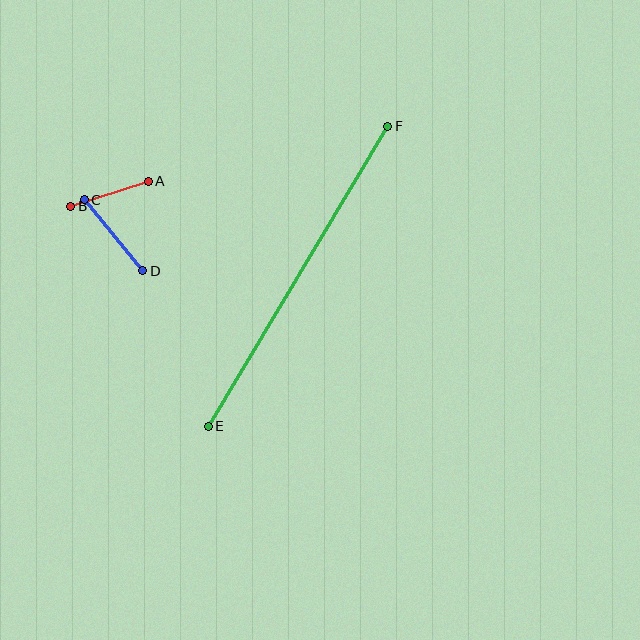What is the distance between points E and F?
The distance is approximately 350 pixels.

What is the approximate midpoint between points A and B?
The midpoint is at approximately (109, 194) pixels.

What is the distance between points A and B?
The distance is approximately 81 pixels.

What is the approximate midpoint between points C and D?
The midpoint is at approximately (114, 235) pixels.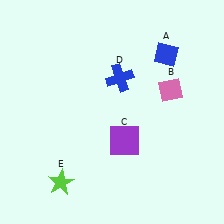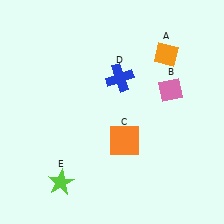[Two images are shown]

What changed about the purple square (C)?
In Image 1, C is purple. In Image 2, it changed to orange.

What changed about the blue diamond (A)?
In Image 1, A is blue. In Image 2, it changed to orange.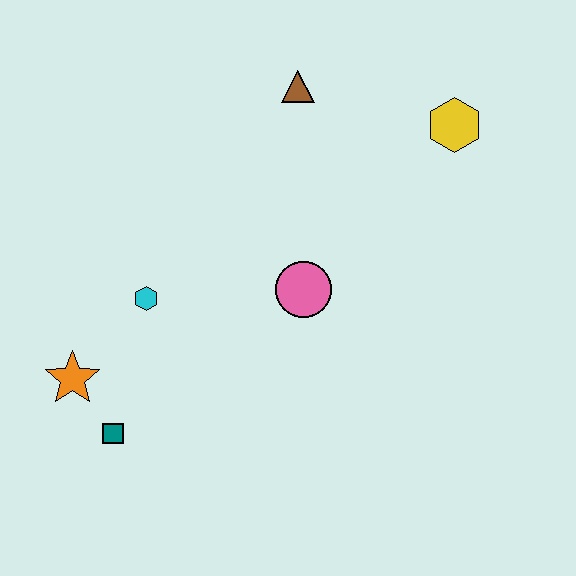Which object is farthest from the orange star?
The yellow hexagon is farthest from the orange star.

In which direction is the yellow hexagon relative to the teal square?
The yellow hexagon is to the right of the teal square.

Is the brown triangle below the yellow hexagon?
No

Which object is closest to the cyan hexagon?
The orange star is closest to the cyan hexagon.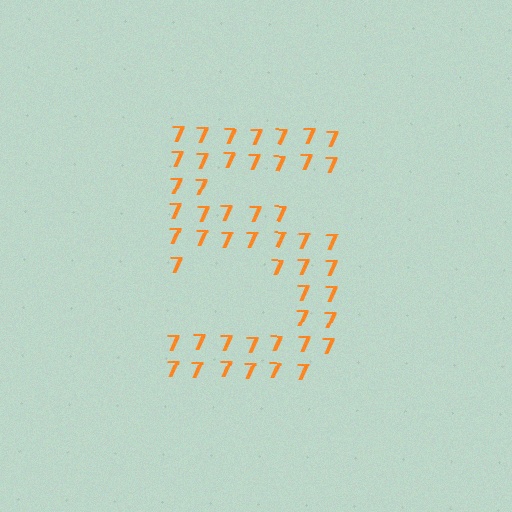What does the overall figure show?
The overall figure shows the digit 5.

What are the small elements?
The small elements are digit 7's.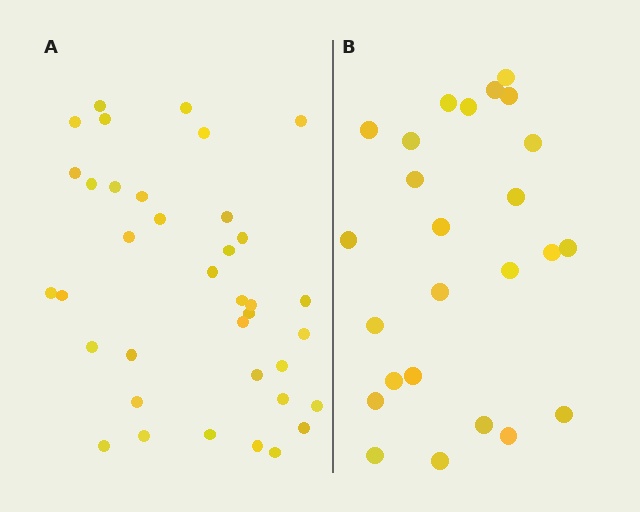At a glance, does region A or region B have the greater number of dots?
Region A (the left region) has more dots.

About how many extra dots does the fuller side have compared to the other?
Region A has roughly 12 or so more dots than region B.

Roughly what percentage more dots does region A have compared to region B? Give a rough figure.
About 50% more.